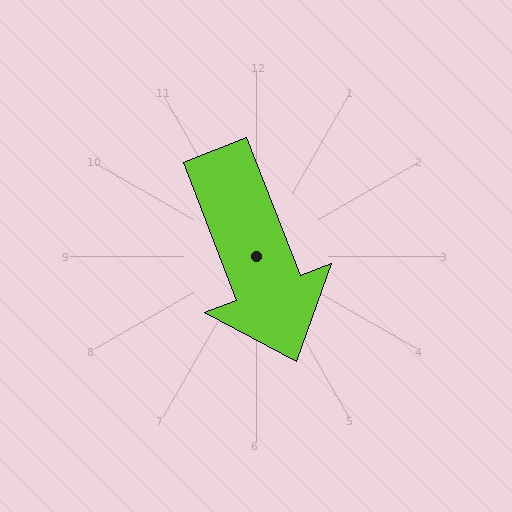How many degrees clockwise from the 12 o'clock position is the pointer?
Approximately 159 degrees.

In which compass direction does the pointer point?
South.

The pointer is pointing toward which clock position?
Roughly 5 o'clock.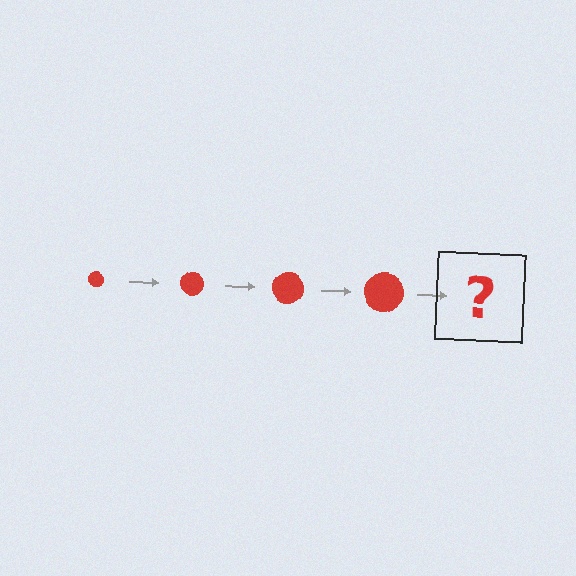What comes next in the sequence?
The next element should be a red circle, larger than the previous one.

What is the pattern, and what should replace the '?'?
The pattern is that the circle gets progressively larger each step. The '?' should be a red circle, larger than the previous one.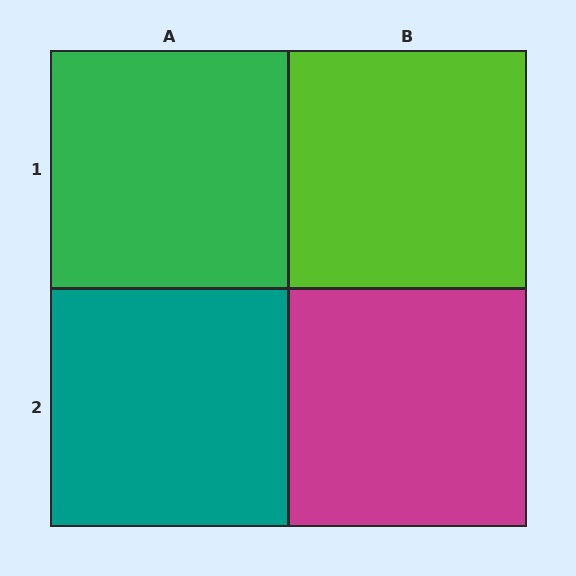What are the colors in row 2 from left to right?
Teal, magenta.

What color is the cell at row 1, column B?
Lime.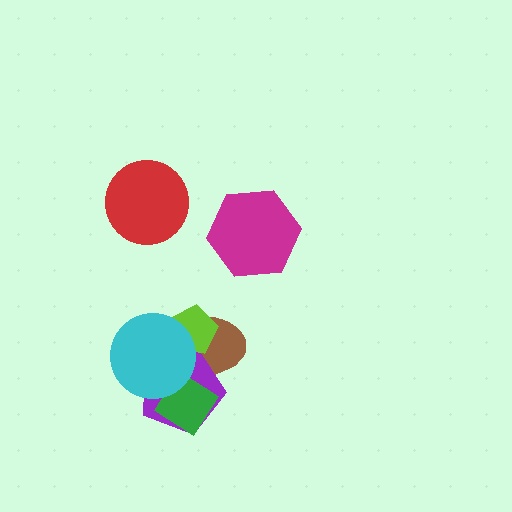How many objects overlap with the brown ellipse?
4 objects overlap with the brown ellipse.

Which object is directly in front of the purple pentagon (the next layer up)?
The green diamond is directly in front of the purple pentagon.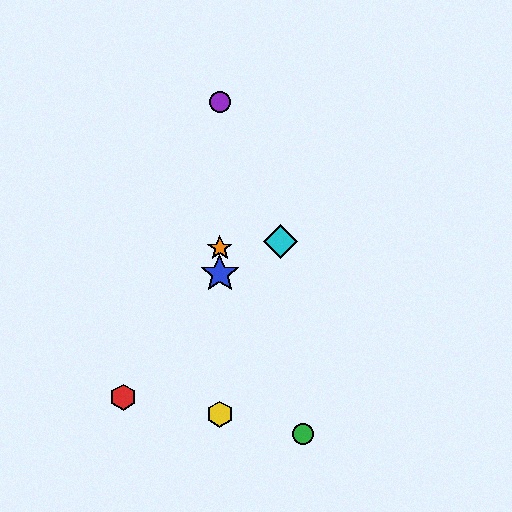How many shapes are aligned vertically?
4 shapes (the blue star, the yellow hexagon, the purple circle, the orange star) are aligned vertically.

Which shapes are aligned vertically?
The blue star, the yellow hexagon, the purple circle, the orange star are aligned vertically.